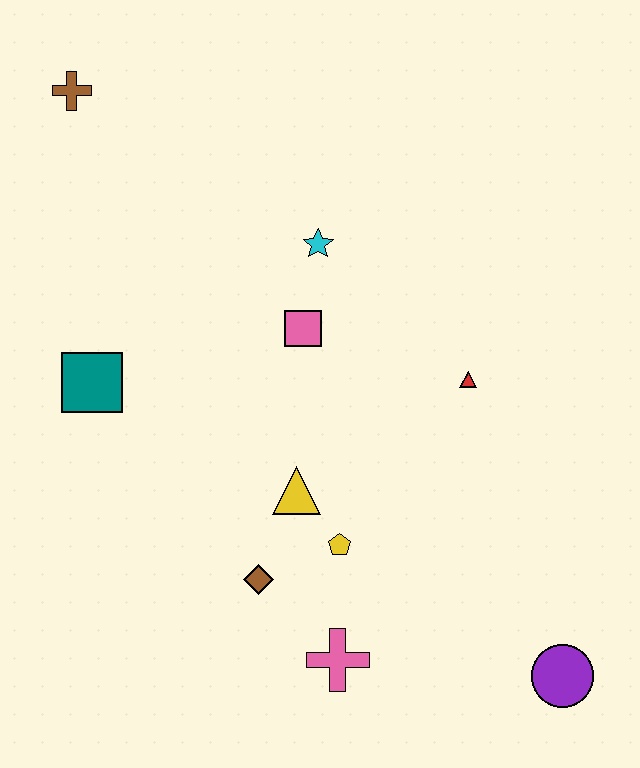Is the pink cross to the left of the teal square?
No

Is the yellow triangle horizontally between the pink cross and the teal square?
Yes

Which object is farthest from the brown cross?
The purple circle is farthest from the brown cross.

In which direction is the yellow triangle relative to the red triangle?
The yellow triangle is to the left of the red triangle.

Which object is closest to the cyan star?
The pink square is closest to the cyan star.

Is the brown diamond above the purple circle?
Yes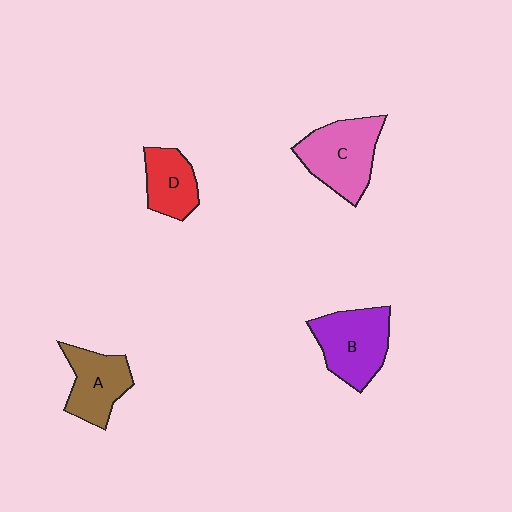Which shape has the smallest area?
Shape D (red).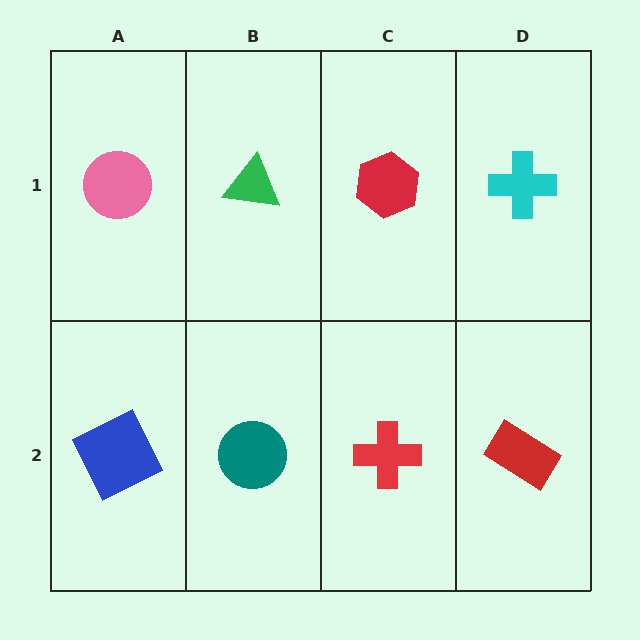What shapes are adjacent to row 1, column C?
A red cross (row 2, column C), a green triangle (row 1, column B), a cyan cross (row 1, column D).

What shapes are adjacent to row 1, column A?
A blue square (row 2, column A), a green triangle (row 1, column B).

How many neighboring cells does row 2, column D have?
2.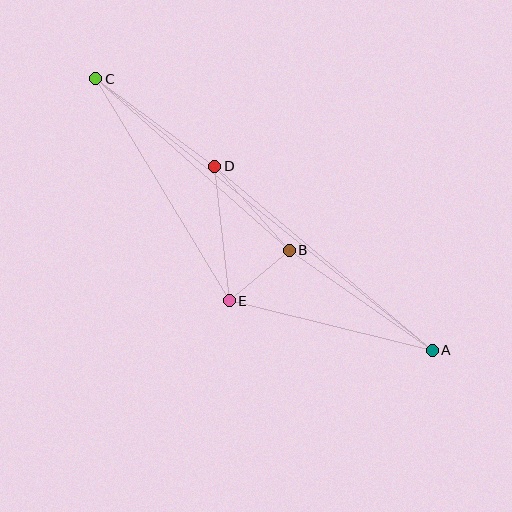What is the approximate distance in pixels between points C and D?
The distance between C and D is approximately 148 pixels.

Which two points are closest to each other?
Points B and E are closest to each other.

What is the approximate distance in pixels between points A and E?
The distance between A and E is approximately 209 pixels.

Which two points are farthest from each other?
Points A and C are farthest from each other.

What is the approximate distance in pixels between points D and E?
The distance between D and E is approximately 135 pixels.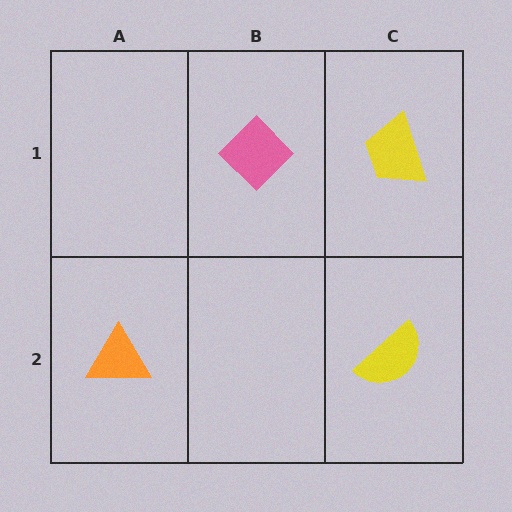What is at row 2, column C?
A yellow semicircle.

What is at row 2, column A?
An orange triangle.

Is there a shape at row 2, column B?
No, that cell is empty.